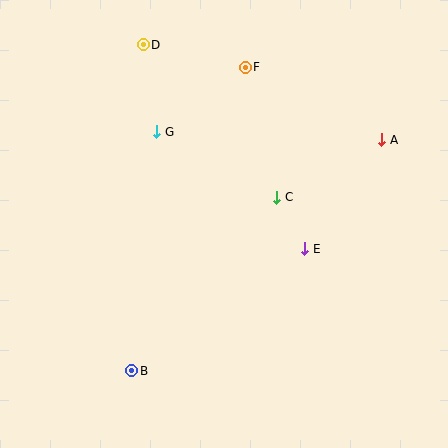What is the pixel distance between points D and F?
The distance between D and F is 104 pixels.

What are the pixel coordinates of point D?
Point D is at (143, 45).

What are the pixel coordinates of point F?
Point F is at (245, 67).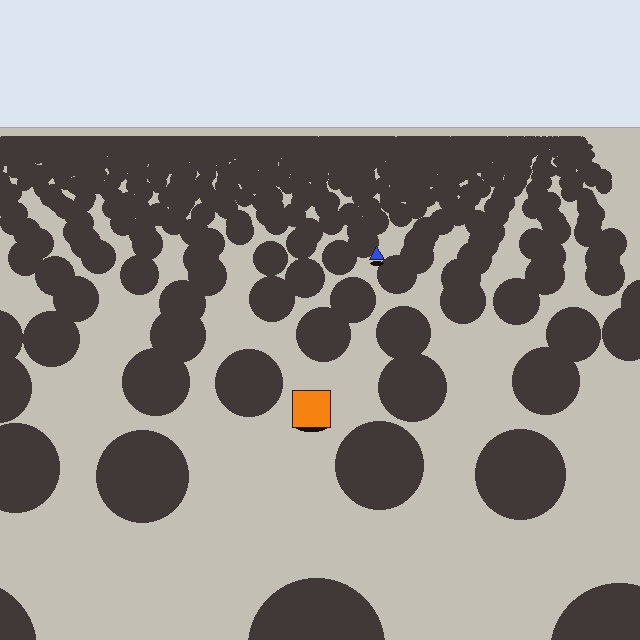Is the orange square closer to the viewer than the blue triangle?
Yes. The orange square is closer — you can tell from the texture gradient: the ground texture is coarser near it.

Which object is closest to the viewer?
The orange square is closest. The texture marks near it are larger and more spread out.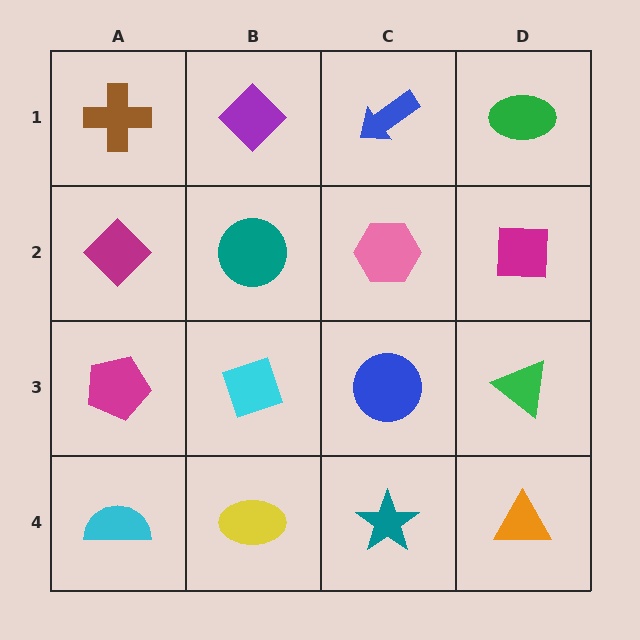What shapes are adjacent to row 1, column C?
A pink hexagon (row 2, column C), a purple diamond (row 1, column B), a green ellipse (row 1, column D).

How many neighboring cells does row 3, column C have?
4.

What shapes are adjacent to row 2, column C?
A blue arrow (row 1, column C), a blue circle (row 3, column C), a teal circle (row 2, column B), a magenta square (row 2, column D).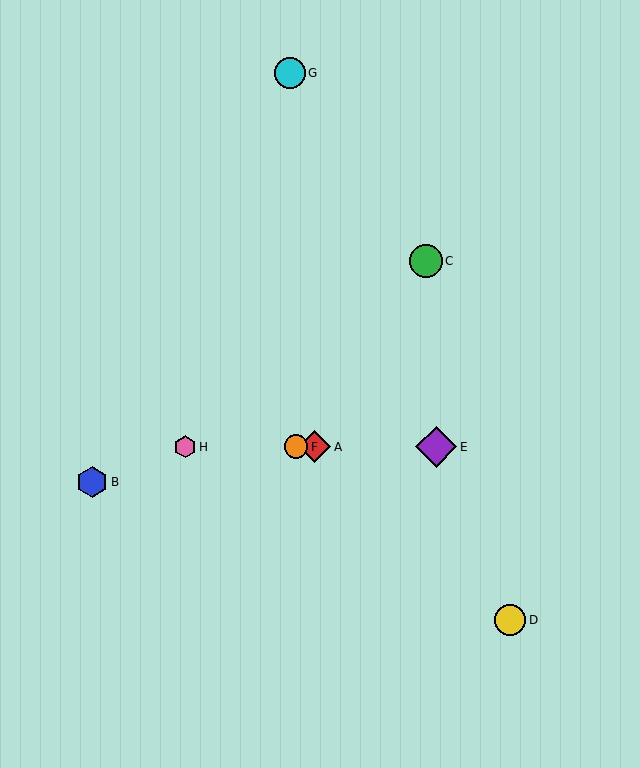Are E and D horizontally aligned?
No, E is at y≈447 and D is at y≈620.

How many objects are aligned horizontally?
4 objects (A, E, F, H) are aligned horizontally.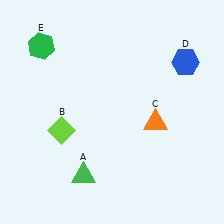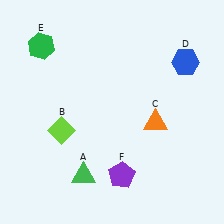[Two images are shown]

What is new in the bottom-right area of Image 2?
A purple pentagon (F) was added in the bottom-right area of Image 2.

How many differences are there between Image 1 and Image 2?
There is 1 difference between the two images.